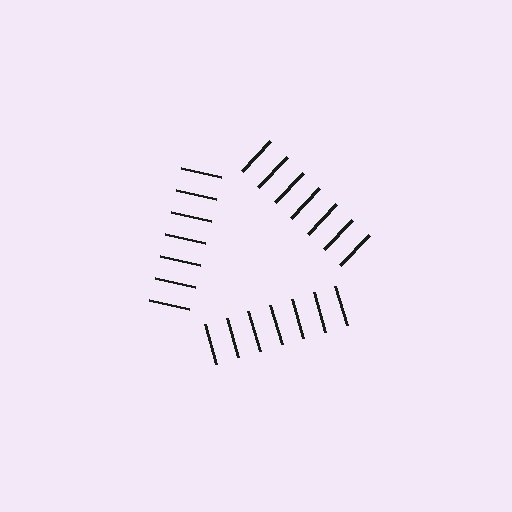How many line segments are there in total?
21 — 7 along each of the 3 edges.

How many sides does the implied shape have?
3 sides — the line-ends trace a triangle.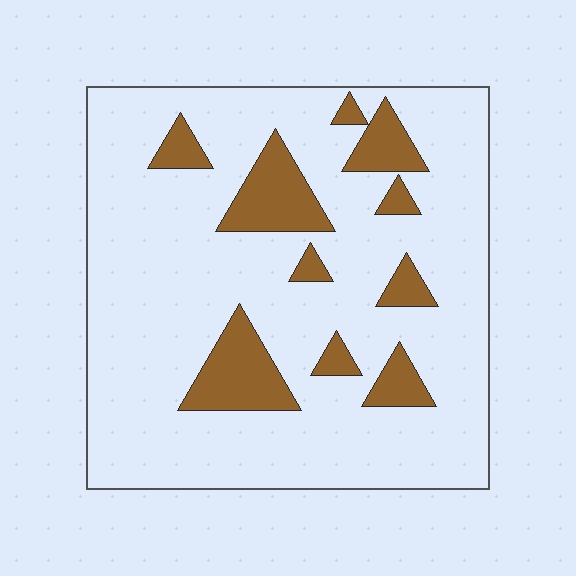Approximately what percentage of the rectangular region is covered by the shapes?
Approximately 15%.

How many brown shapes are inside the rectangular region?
10.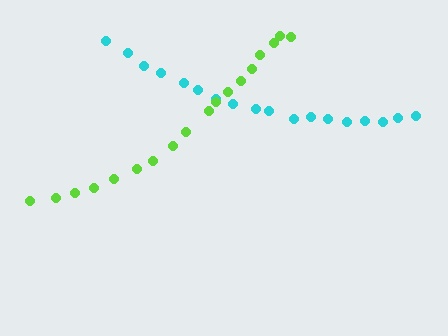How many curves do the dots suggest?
There are 2 distinct paths.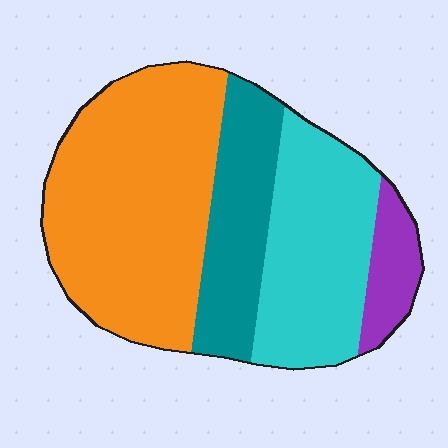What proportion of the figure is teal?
Teal covers about 20% of the figure.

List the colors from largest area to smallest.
From largest to smallest: orange, cyan, teal, purple.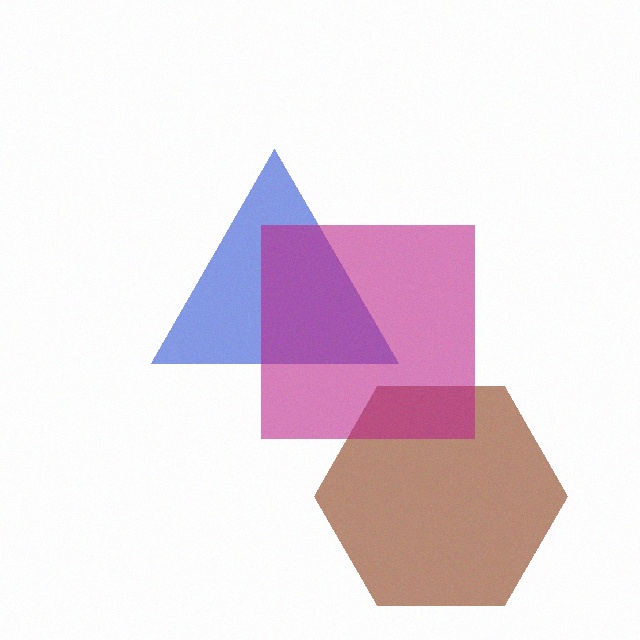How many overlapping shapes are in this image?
There are 3 overlapping shapes in the image.